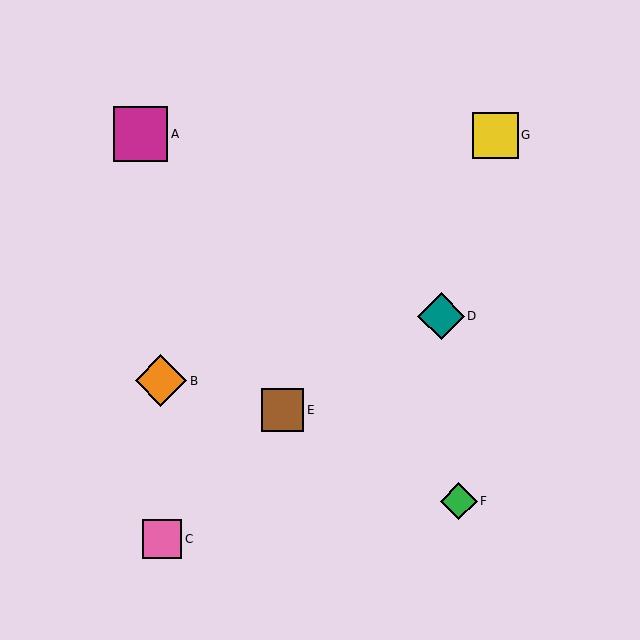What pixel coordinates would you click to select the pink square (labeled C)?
Click at (162, 539) to select the pink square C.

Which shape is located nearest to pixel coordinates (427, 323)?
The teal diamond (labeled D) at (441, 316) is nearest to that location.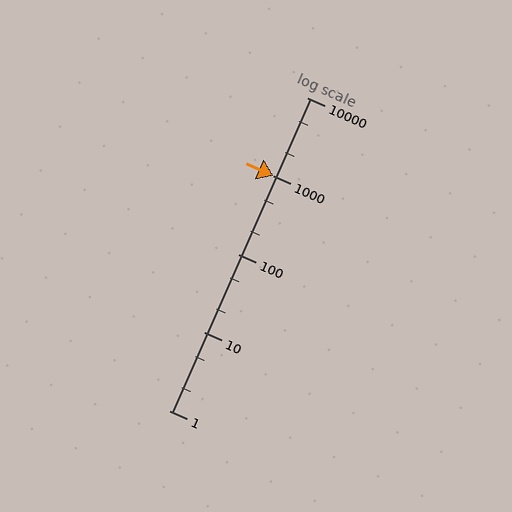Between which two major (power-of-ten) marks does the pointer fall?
The pointer is between 1000 and 10000.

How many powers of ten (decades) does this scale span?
The scale spans 4 decades, from 1 to 10000.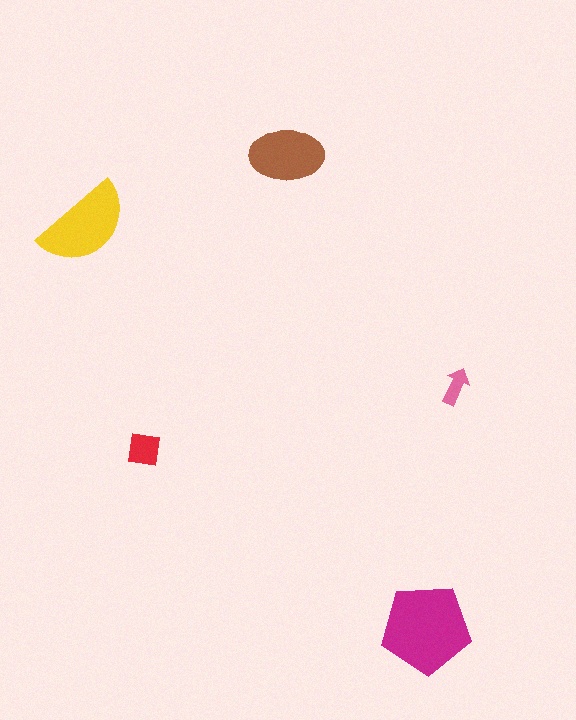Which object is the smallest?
The pink arrow.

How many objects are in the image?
There are 5 objects in the image.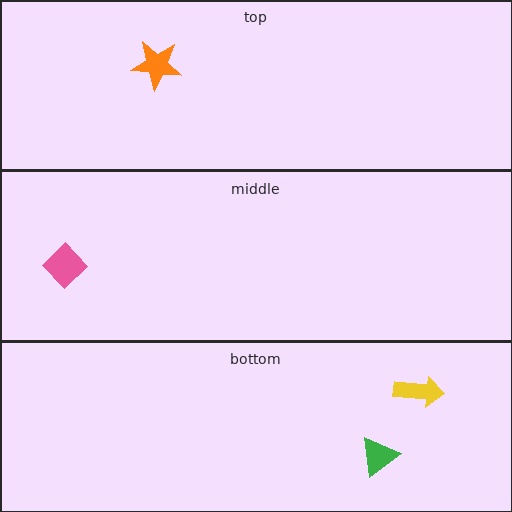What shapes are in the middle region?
The pink diamond.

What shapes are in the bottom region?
The yellow arrow, the green triangle.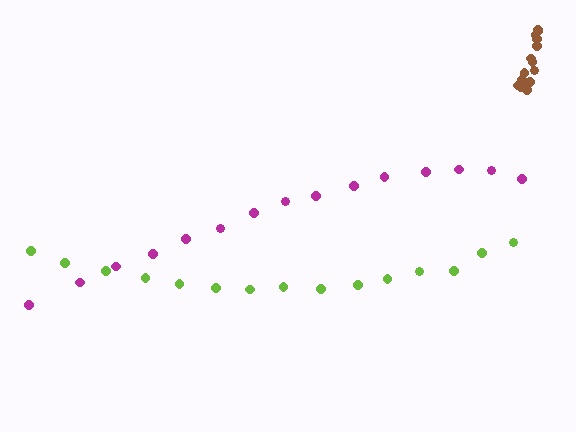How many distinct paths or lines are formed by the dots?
There are 3 distinct paths.